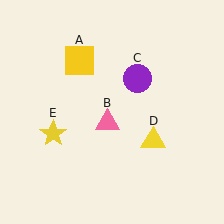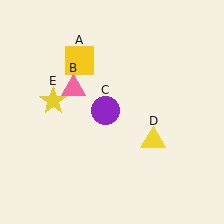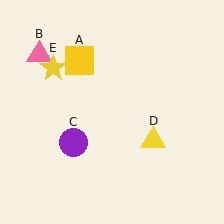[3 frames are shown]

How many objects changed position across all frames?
3 objects changed position: pink triangle (object B), purple circle (object C), yellow star (object E).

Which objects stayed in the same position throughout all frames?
Yellow square (object A) and yellow triangle (object D) remained stationary.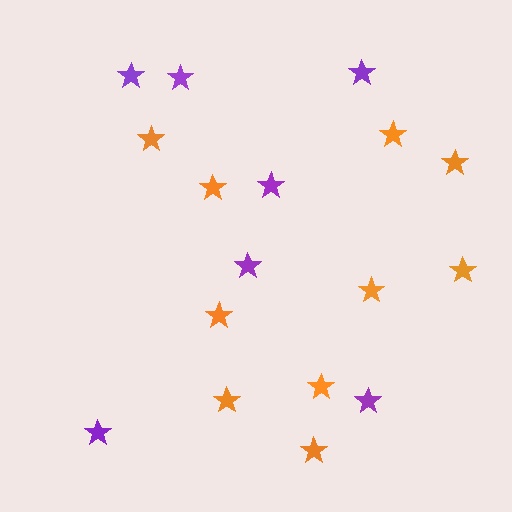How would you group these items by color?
There are 2 groups: one group of orange stars (10) and one group of purple stars (7).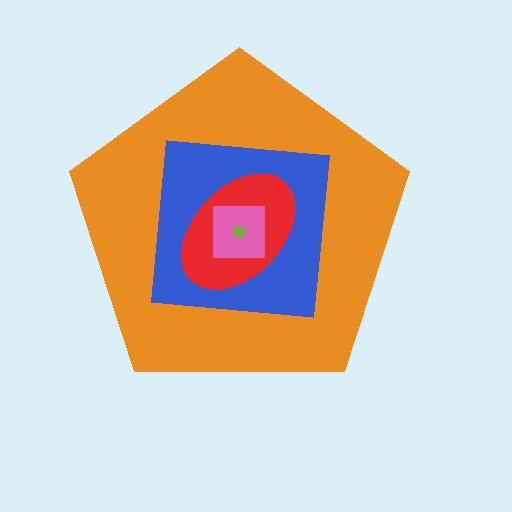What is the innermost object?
The lime cross.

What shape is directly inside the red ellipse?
The pink square.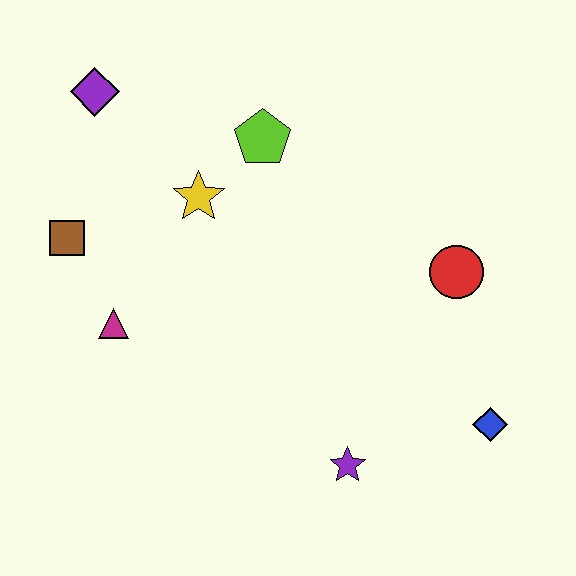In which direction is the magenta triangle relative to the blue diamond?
The magenta triangle is to the left of the blue diamond.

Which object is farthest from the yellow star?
The blue diamond is farthest from the yellow star.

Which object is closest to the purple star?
The blue diamond is closest to the purple star.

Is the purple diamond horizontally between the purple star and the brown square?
Yes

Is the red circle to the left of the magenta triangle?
No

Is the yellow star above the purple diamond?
No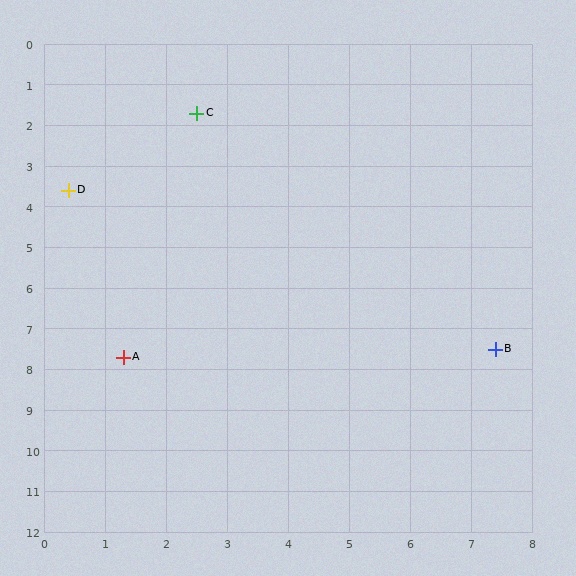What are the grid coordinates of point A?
Point A is at approximately (1.3, 7.7).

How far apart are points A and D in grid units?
Points A and D are about 4.2 grid units apart.